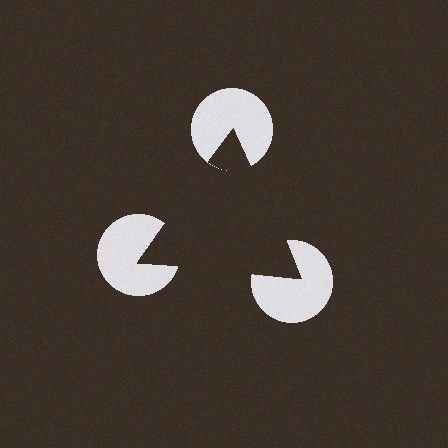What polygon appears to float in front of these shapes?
An illusory triangle — its edges are inferred from the aligned wedge cuts in the pac-man discs, not physically drawn.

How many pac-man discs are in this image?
There are 3 — one at each vertex of the illusory triangle.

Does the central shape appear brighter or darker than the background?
It typically appears slightly darker than the background, even though no actual brightness change is drawn.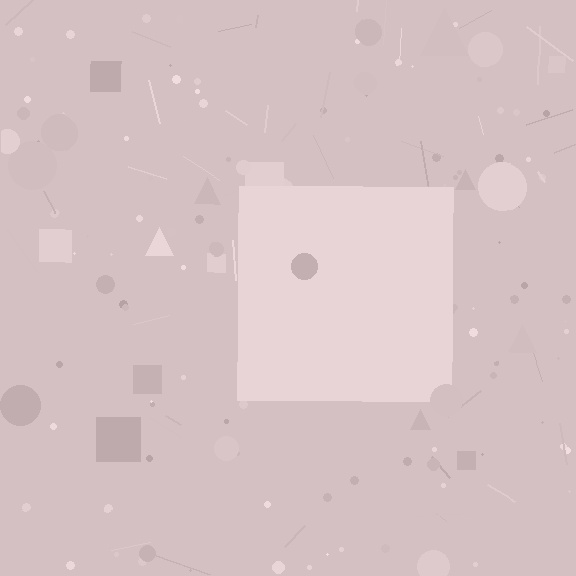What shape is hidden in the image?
A square is hidden in the image.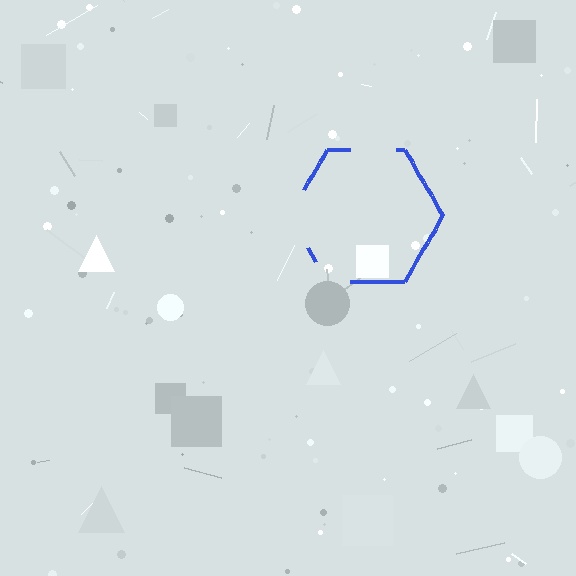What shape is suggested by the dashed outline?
The dashed outline suggests a hexagon.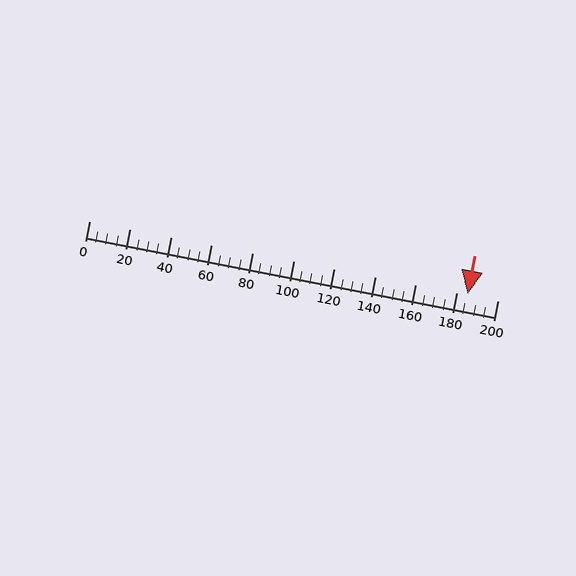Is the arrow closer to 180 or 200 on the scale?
The arrow is closer to 180.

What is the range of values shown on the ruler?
The ruler shows values from 0 to 200.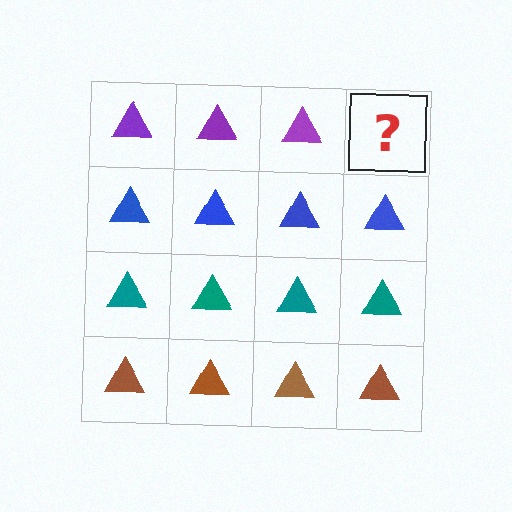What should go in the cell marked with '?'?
The missing cell should contain a purple triangle.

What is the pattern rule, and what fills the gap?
The rule is that each row has a consistent color. The gap should be filled with a purple triangle.